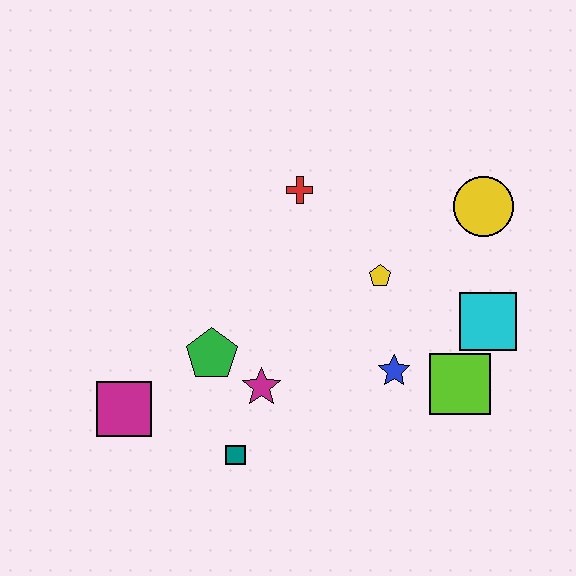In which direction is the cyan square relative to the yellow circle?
The cyan square is below the yellow circle.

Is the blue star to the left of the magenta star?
No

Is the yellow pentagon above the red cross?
No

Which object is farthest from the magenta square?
The yellow circle is farthest from the magenta square.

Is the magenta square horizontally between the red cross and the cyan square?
No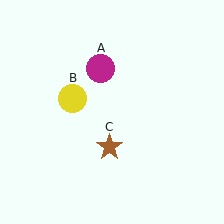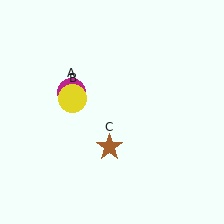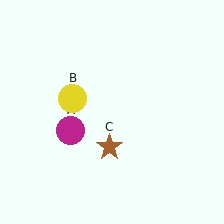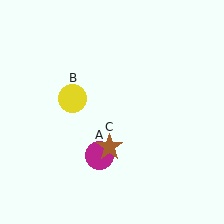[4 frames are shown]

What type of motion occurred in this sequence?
The magenta circle (object A) rotated counterclockwise around the center of the scene.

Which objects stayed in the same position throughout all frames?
Yellow circle (object B) and brown star (object C) remained stationary.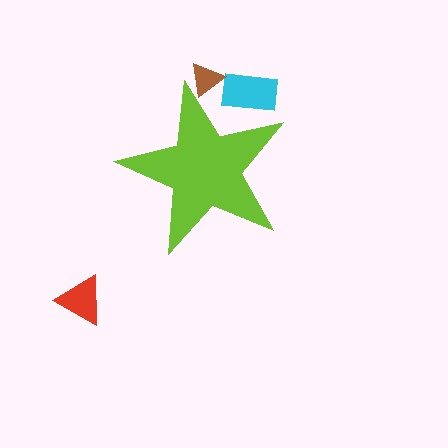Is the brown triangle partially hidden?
Yes, the brown triangle is partially hidden behind the lime star.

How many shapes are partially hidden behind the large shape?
2 shapes are partially hidden.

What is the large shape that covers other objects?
A lime star.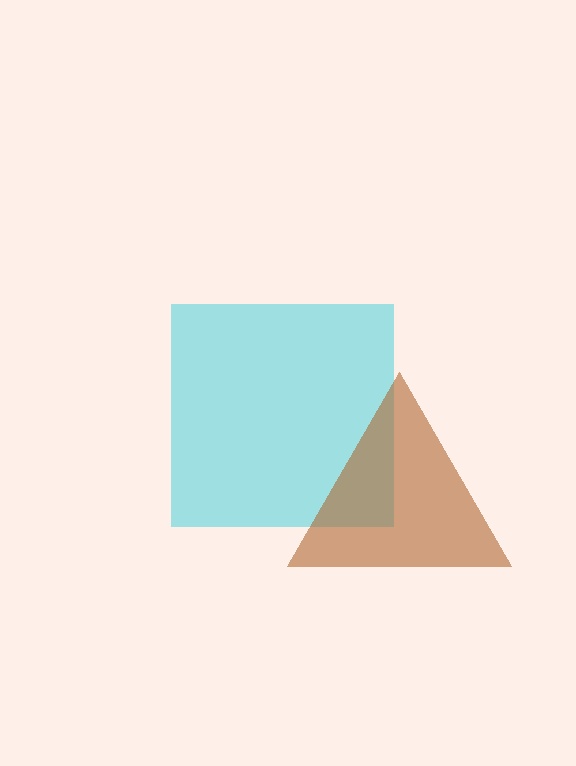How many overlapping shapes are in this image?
There are 2 overlapping shapes in the image.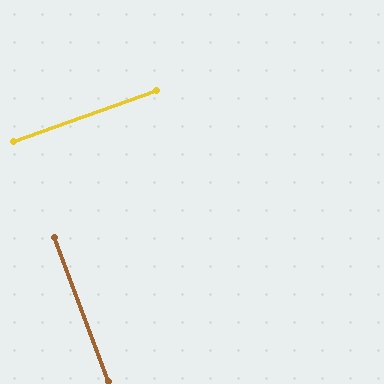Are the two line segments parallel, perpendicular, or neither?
Perpendicular — they meet at approximately 89°.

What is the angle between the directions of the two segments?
Approximately 89 degrees.